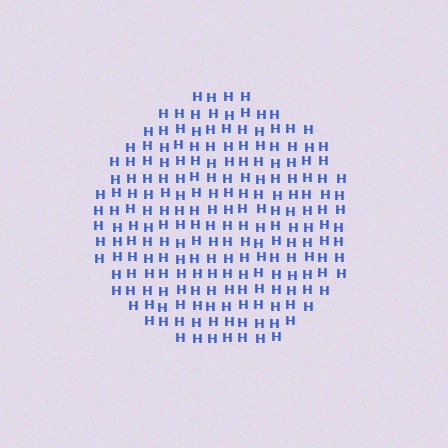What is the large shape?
The large shape is a circle.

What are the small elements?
The small elements are letter H's.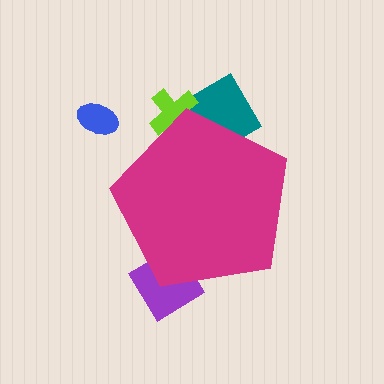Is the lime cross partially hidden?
Yes, the lime cross is partially hidden behind the magenta pentagon.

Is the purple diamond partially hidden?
Yes, the purple diamond is partially hidden behind the magenta pentagon.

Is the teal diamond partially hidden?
Yes, the teal diamond is partially hidden behind the magenta pentagon.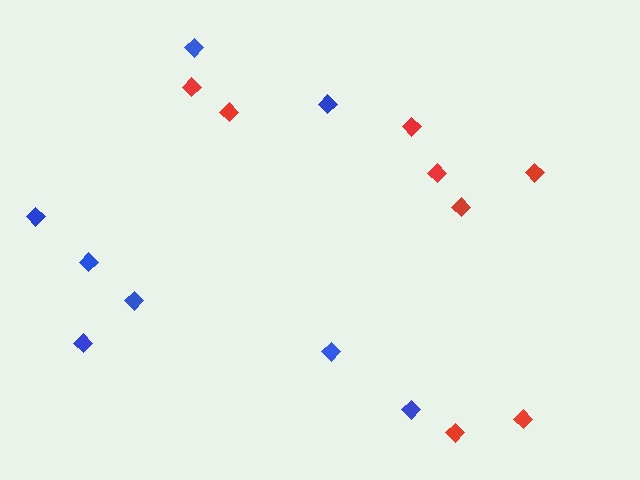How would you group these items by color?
There are 2 groups: one group of blue diamonds (8) and one group of red diamonds (8).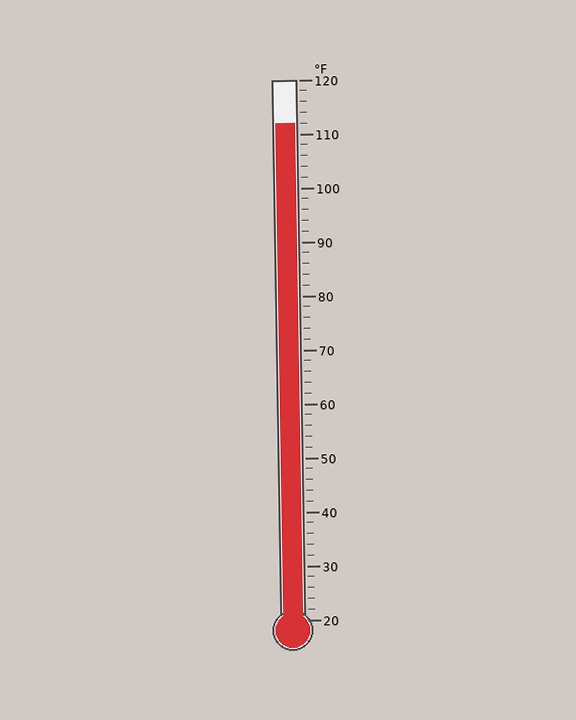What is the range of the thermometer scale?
The thermometer scale ranges from 20°F to 120°F.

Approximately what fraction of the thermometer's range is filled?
The thermometer is filled to approximately 90% of its range.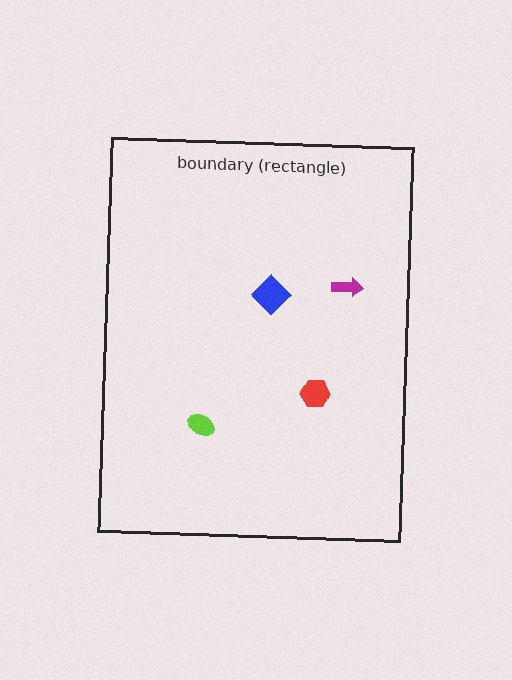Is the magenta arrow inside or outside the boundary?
Inside.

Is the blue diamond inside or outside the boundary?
Inside.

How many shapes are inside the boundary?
4 inside, 0 outside.